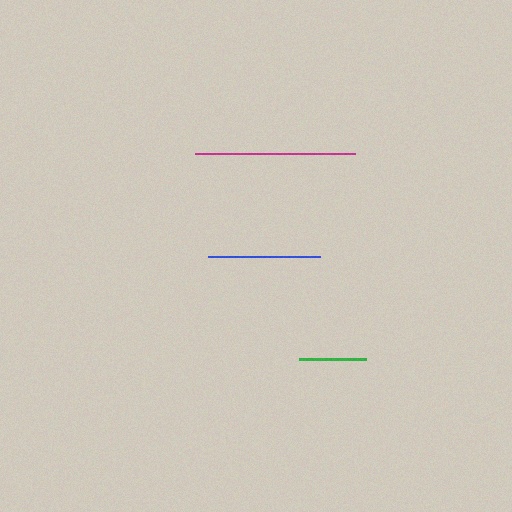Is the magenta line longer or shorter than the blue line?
The magenta line is longer than the blue line.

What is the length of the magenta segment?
The magenta segment is approximately 160 pixels long.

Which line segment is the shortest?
The green line is the shortest at approximately 66 pixels.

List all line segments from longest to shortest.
From longest to shortest: magenta, blue, green.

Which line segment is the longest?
The magenta line is the longest at approximately 160 pixels.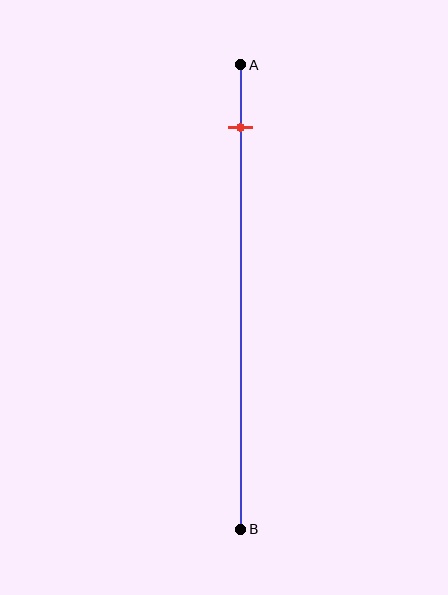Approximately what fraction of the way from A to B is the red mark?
The red mark is approximately 15% of the way from A to B.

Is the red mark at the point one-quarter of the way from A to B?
No, the mark is at about 15% from A, not at the 25% one-quarter point.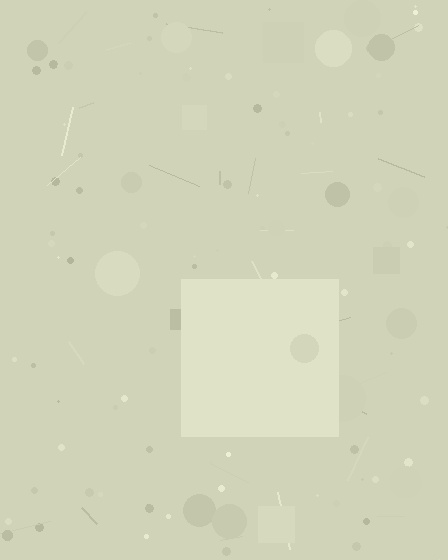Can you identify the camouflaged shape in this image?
The camouflaged shape is a square.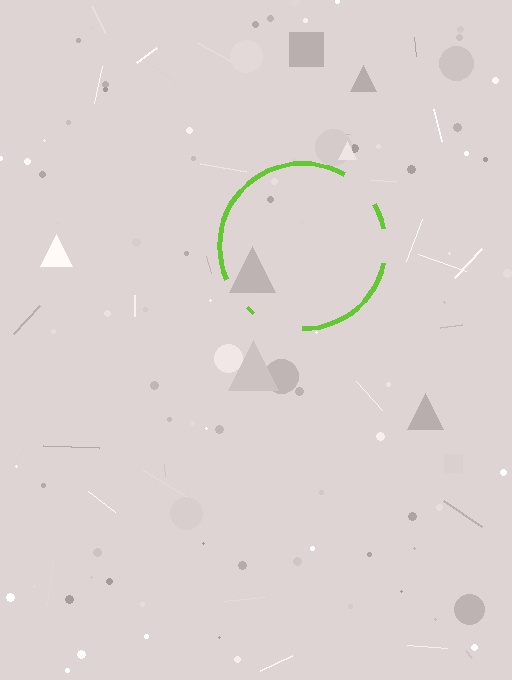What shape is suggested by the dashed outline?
The dashed outline suggests a circle.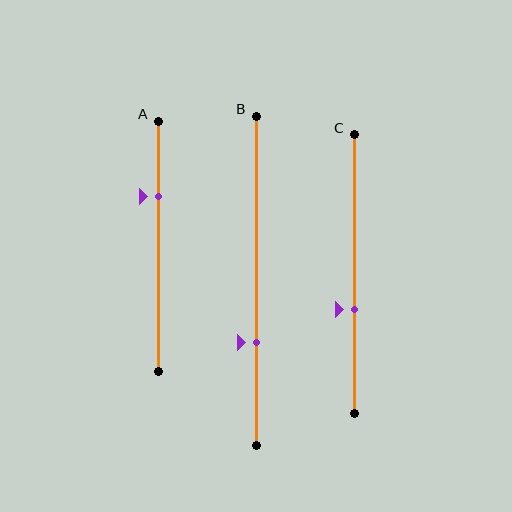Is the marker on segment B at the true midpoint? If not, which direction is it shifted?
No, the marker on segment B is shifted downward by about 19% of the segment length.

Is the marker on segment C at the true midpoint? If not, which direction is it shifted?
No, the marker on segment C is shifted downward by about 13% of the segment length.